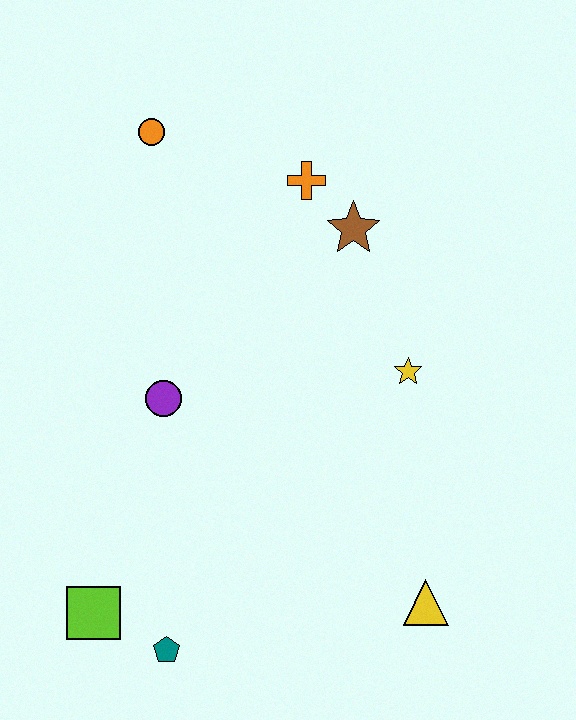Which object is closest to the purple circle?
The lime square is closest to the purple circle.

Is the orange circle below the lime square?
No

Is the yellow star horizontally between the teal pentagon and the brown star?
No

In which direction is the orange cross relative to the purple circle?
The orange cross is above the purple circle.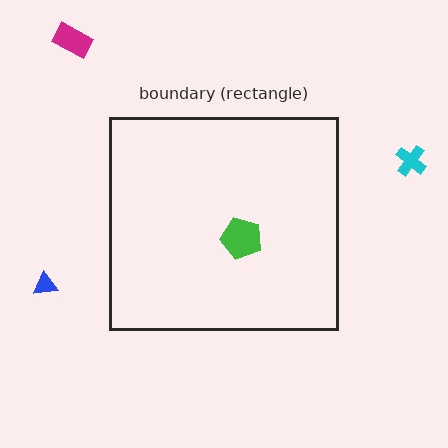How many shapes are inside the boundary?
1 inside, 3 outside.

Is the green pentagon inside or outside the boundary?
Inside.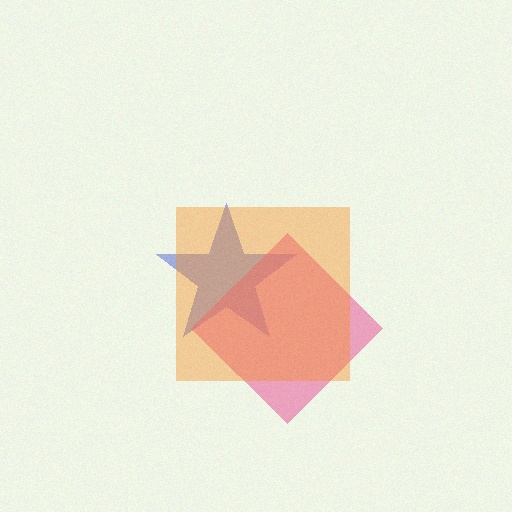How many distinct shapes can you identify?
There are 3 distinct shapes: a blue star, a pink diamond, an orange square.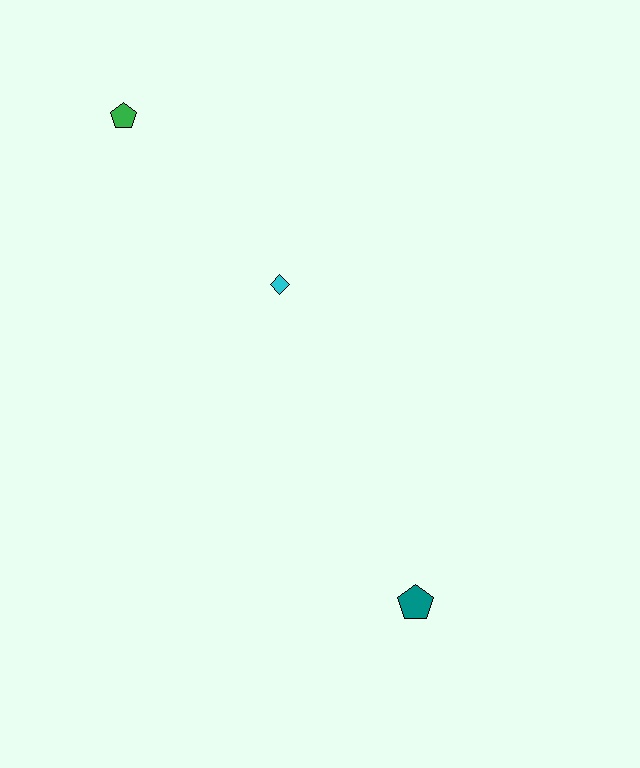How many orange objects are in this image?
There are no orange objects.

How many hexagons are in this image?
There are no hexagons.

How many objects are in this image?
There are 3 objects.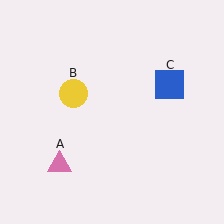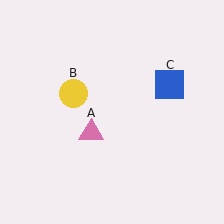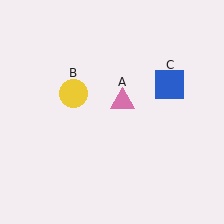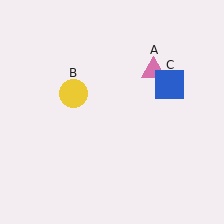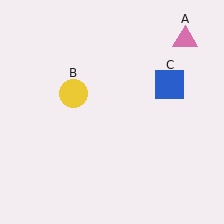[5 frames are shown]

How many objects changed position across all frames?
1 object changed position: pink triangle (object A).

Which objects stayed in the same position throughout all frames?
Yellow circle (object B) and blue square (object C) remained stationary.